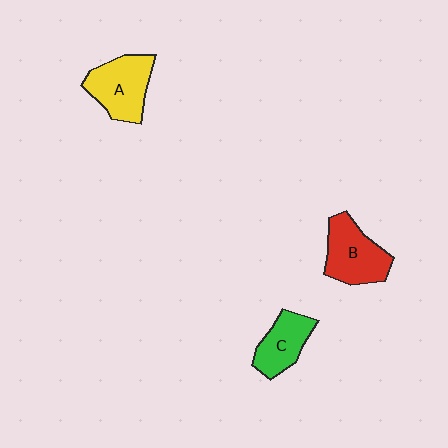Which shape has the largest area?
Shape B (red).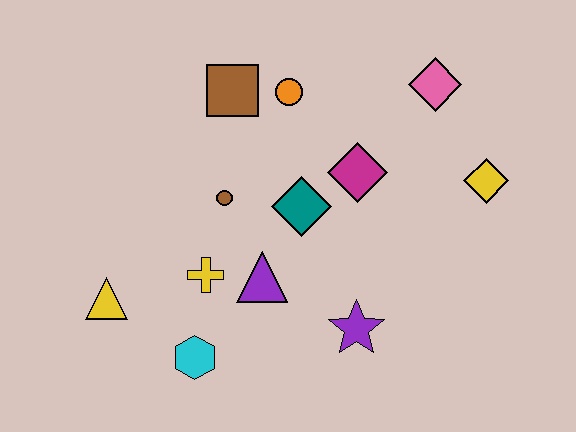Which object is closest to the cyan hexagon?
The yellow cross is closest to the cyan hexagon.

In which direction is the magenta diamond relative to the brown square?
The magenta diamond is to the right of the brown square.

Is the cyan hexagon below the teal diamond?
Yes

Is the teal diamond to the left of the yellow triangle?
No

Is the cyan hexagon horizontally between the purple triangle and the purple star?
No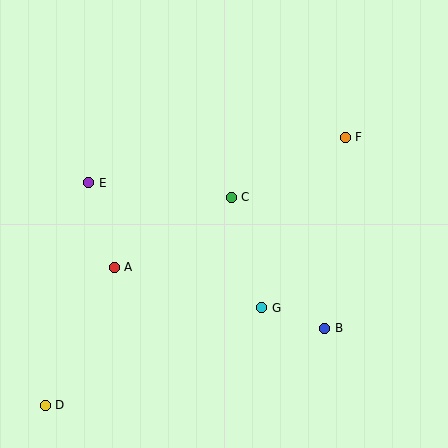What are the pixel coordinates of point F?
Point F is at (345, 137).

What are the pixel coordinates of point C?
Point C is at (231, 197).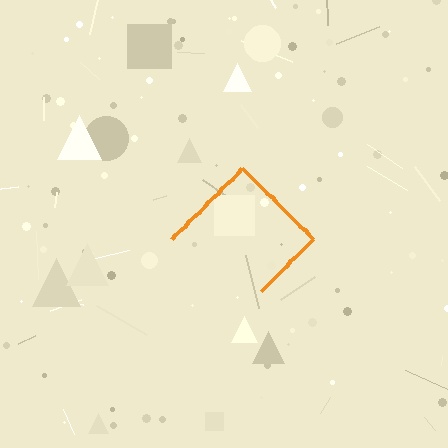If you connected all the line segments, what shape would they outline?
They would outline a diamond.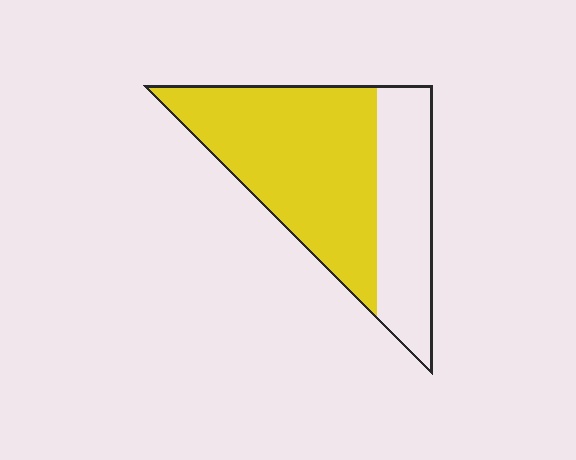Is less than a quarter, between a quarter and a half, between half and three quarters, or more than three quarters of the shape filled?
Between half and three quarters.